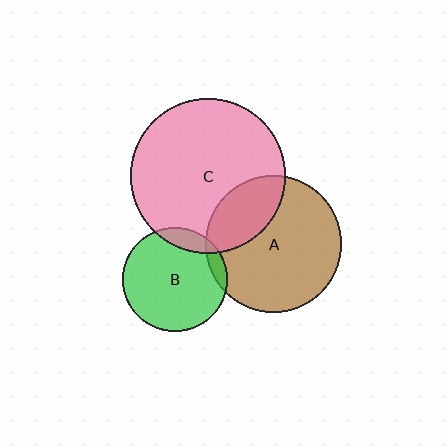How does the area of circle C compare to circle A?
Approximately 1.3 times.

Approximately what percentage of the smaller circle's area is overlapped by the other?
Approximately 10%.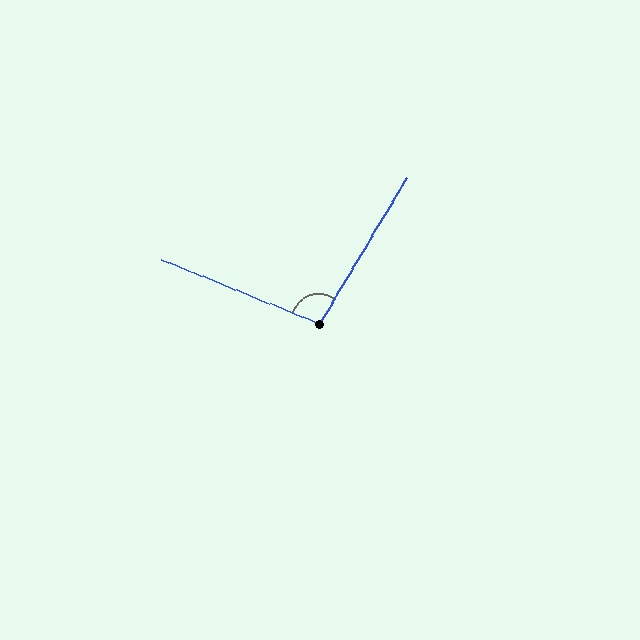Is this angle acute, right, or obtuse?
It is obtuse.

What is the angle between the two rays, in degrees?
Approximately 99 degrees.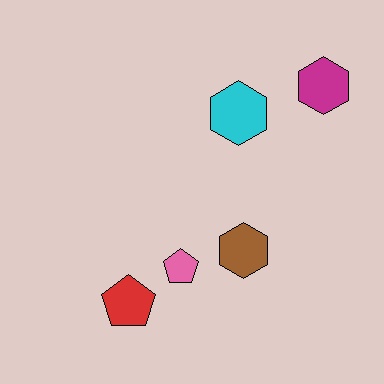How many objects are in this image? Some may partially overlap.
There are 5 objects.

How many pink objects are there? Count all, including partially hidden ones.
There is 1 pink object.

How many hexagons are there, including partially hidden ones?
There are 3 hexagons.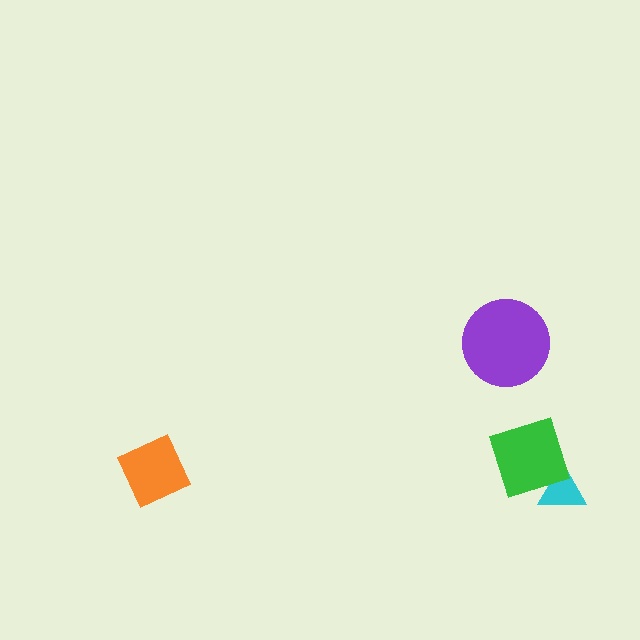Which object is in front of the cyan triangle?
The green diamond is in front of the cyan triangle.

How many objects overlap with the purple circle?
0 objects overlap with the purple circle.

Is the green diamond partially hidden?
No, no other shape covers it.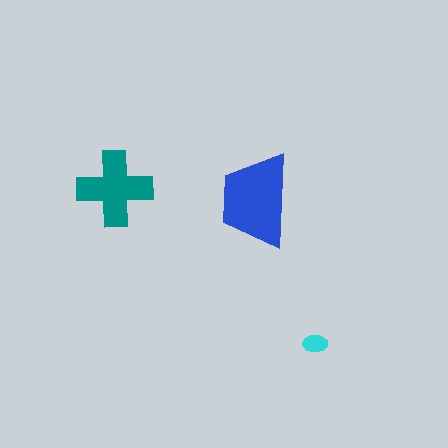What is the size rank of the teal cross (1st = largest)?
2nd.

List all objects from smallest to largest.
The cyan ellipse, the teal cross, the blue trapezoid.